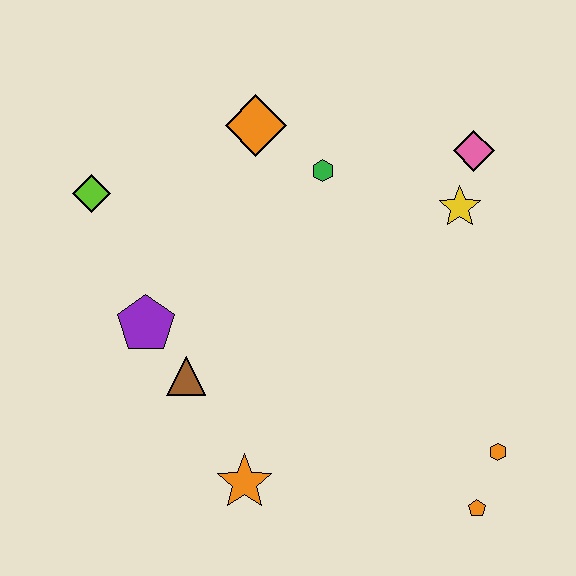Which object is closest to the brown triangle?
The purple pentagon is closest to the brown triangle.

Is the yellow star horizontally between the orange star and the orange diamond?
No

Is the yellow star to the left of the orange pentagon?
Yes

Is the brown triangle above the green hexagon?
No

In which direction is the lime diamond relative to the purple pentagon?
The lime diamond is above the purple pentagon.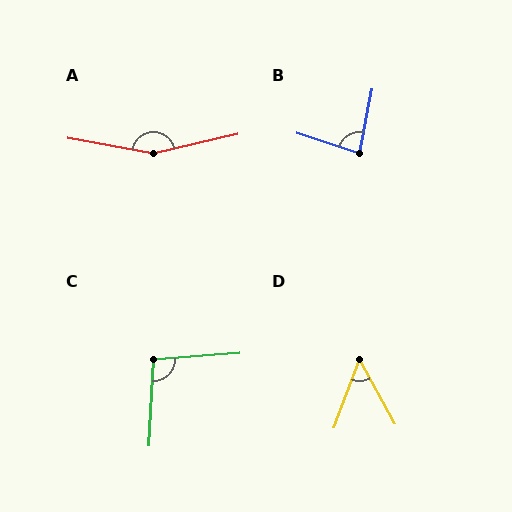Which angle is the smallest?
D, at approximately 49 degrees.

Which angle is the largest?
A, at approximately 157 degrees.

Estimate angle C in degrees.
Approximately 97 degrees.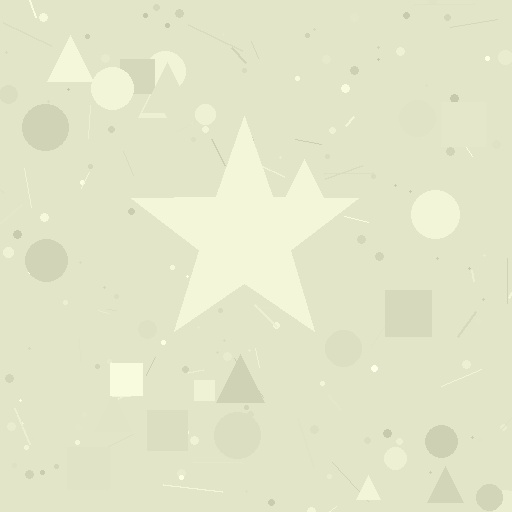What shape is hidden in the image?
A star is hidden in the image.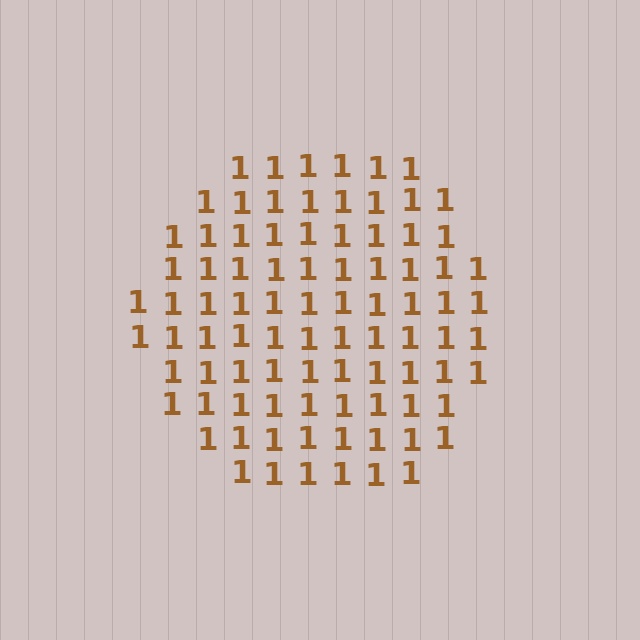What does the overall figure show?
The overall figure shows a hexagon.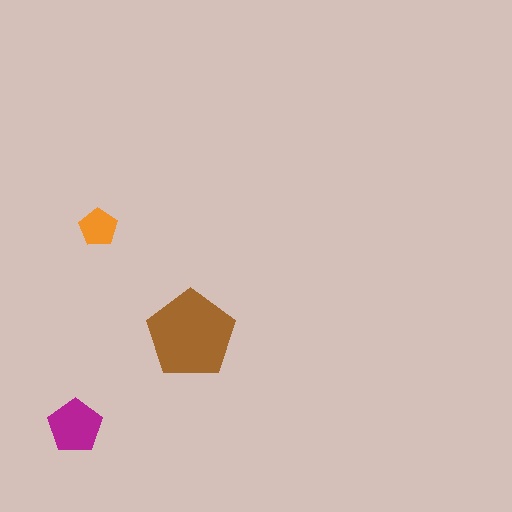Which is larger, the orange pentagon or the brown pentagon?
The brown one.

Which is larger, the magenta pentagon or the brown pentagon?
The brown one.